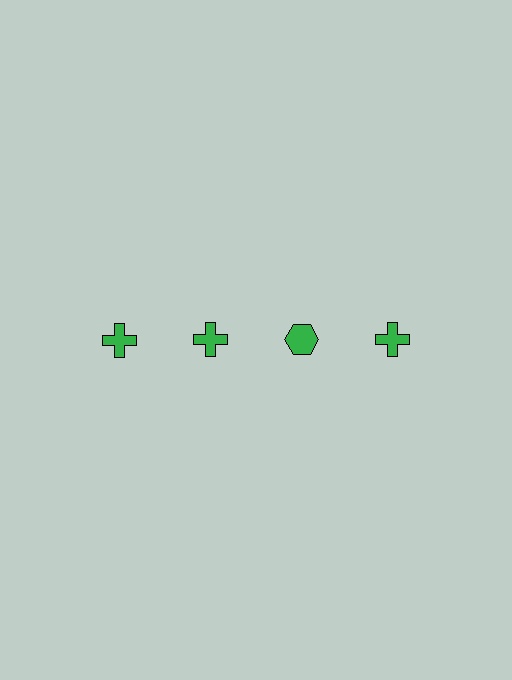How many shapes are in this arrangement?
There are 4 shapes arranged in a grid pattern.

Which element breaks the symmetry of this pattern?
The green hexagon in the top row, center column breaks the symmetry. All other shapes are green crosses.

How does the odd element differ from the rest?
It has a different shape: hexagon instead of cross.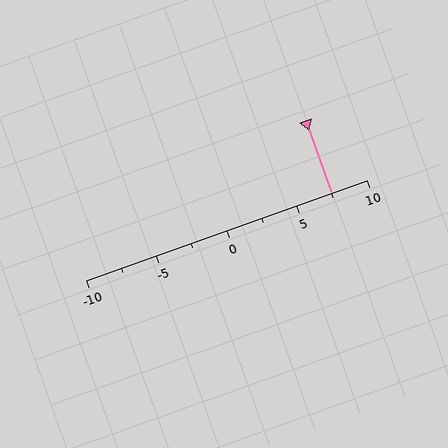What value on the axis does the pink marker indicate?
The marker indicates approximately 7.5.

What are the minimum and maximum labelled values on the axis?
The axis runs from -10 to 10.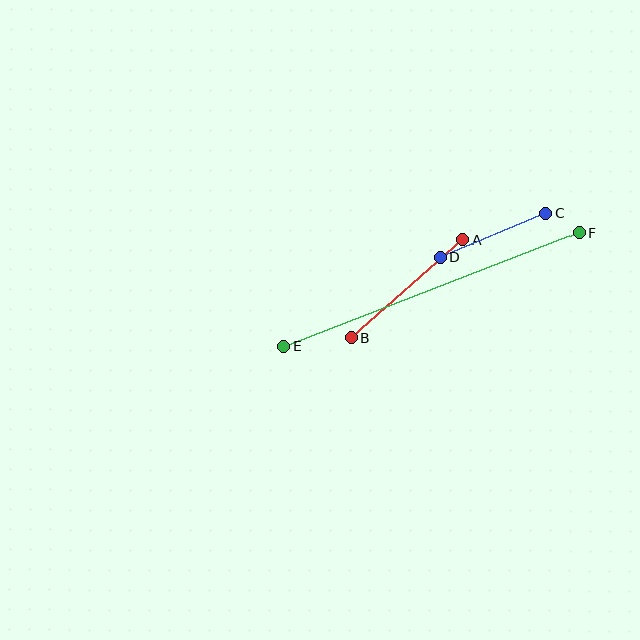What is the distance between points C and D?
The distance is approximately 114 pixels.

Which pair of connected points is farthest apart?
Points E and F are farthest apart.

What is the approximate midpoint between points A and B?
The midpoint is at approximately (407, 289) pixels.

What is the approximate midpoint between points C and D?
The midpoint is at approximately (493, 236) pixels.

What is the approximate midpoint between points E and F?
The midpoint is at approximately (432, 289) pixels.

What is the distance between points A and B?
The distance is approximately 148 pixels.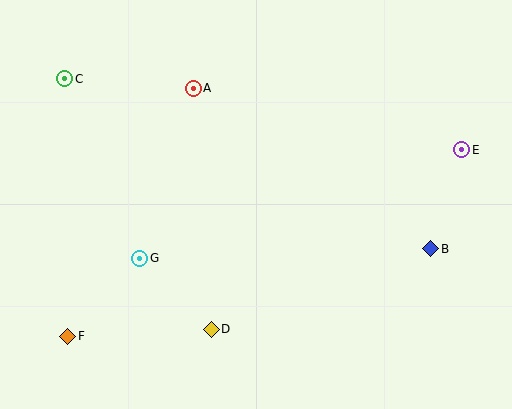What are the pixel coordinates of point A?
Point A is at (193, 88).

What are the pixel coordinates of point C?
Point C is at (65, 79).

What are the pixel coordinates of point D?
Point D is at (211, 329).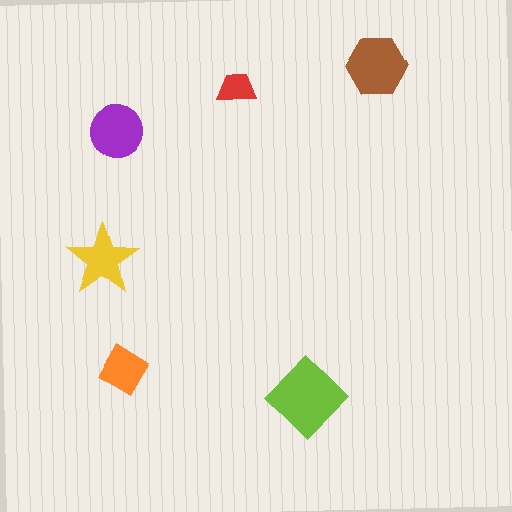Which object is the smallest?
The red trapezoid.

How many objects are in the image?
There are 6 objects in the image.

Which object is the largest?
The lime diamond.